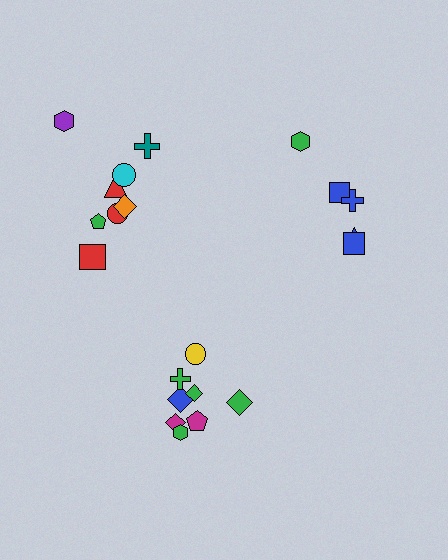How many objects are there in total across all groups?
There are 21 objects.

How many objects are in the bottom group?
There are 8 objects.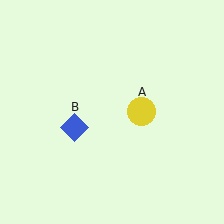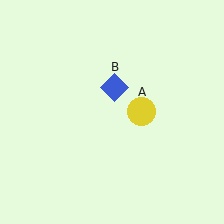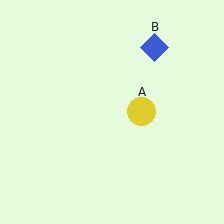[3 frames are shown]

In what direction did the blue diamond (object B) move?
The blue diamond (object B) moved up and to the right.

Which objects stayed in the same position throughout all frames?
Yellow circle (object A) remained stationary.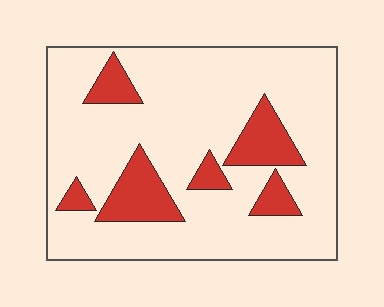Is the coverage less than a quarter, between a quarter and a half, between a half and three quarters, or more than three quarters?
Less than a quarter.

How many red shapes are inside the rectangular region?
6.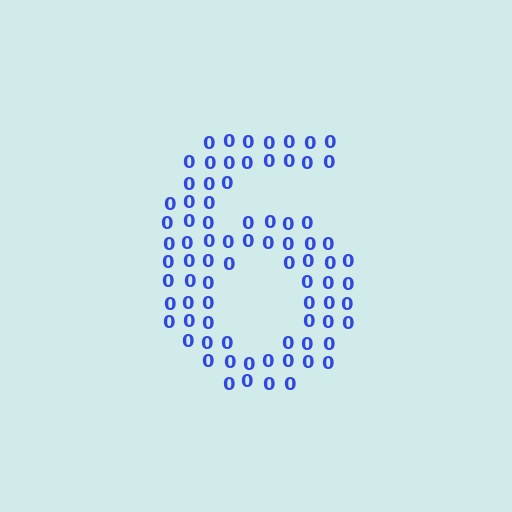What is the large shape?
The large shape is the digit 6.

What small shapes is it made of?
It is made of small digit 0's.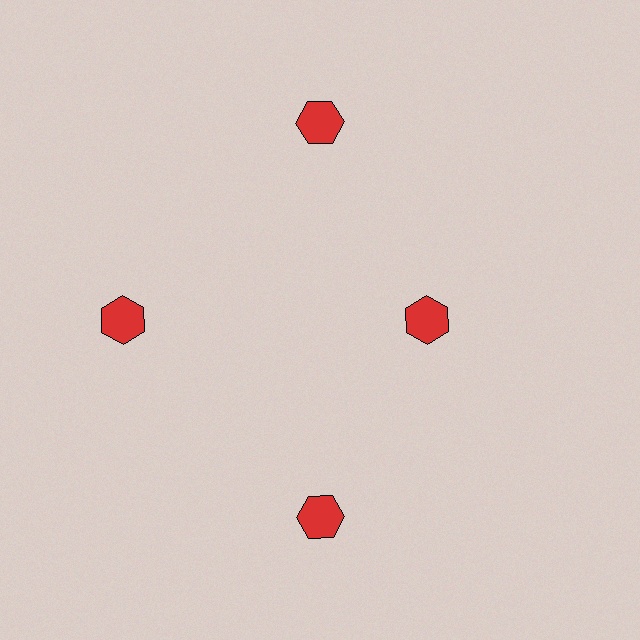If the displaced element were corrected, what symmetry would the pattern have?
It would have 4-fold rotational symmetry — the pattern would map onto itself every 90 degrees.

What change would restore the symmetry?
The symmetry would be restored by moving it outward, back onto the ring so that all 4 hexagons sit at equal angles and equal distance from the center.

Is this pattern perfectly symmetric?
No. The 4 red hexagons are arranged in a ring, but one element near the 3 o'clock position is pulled inward toward the center, breaking the 4-fold rotational symmetry.